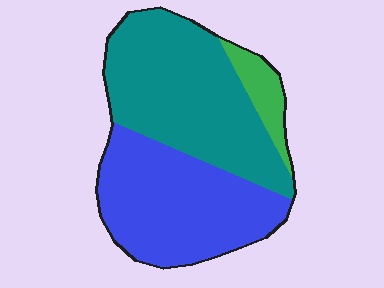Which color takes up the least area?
Green, at roughly 10%.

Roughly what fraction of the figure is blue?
Blue takes up about two fifths (2/5) of the figure.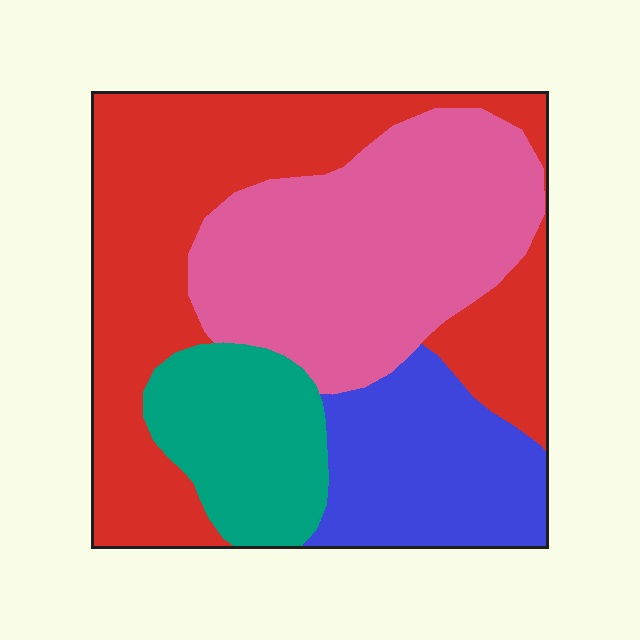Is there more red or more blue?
Red.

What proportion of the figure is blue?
Blue covers 17% of the figure.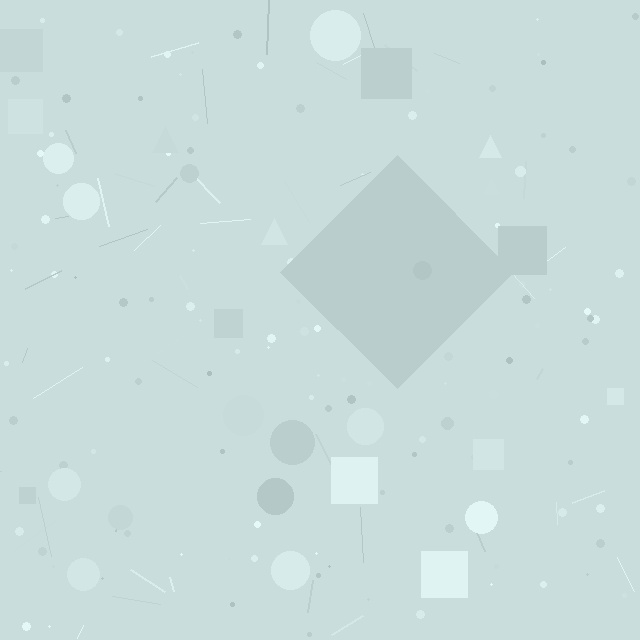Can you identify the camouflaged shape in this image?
The camouflaged shape is a diamond.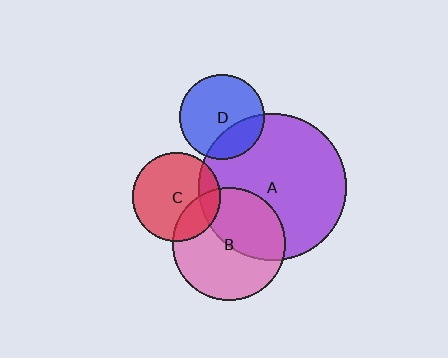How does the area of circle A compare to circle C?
Approximately 2.7 times.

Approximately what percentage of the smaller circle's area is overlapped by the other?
Approximately 45%.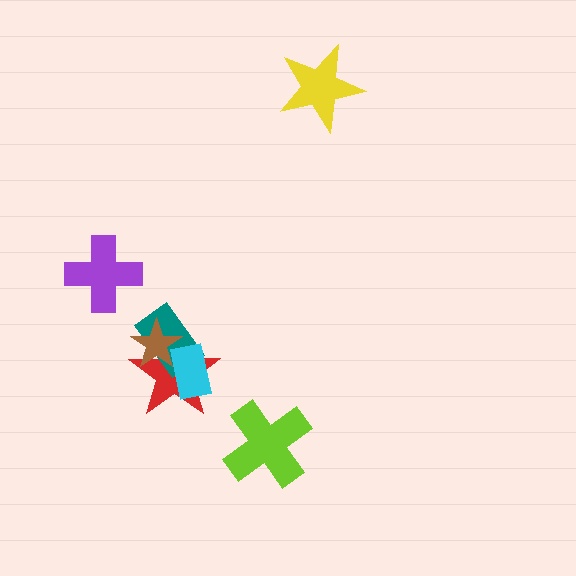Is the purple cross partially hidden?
No, no other shape covers it.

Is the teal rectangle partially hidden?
Yes, it is partially covered by another shape.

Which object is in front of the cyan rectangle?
The brown star is in front of the cyan rectangle.